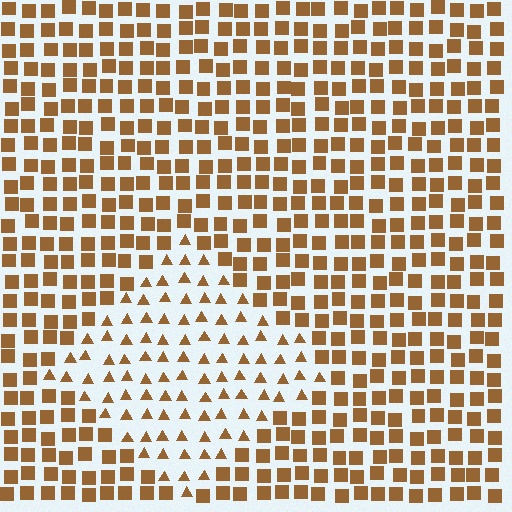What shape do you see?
I see a diamond.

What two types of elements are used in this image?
The image uses triangles inside the diamond region and squares outside it.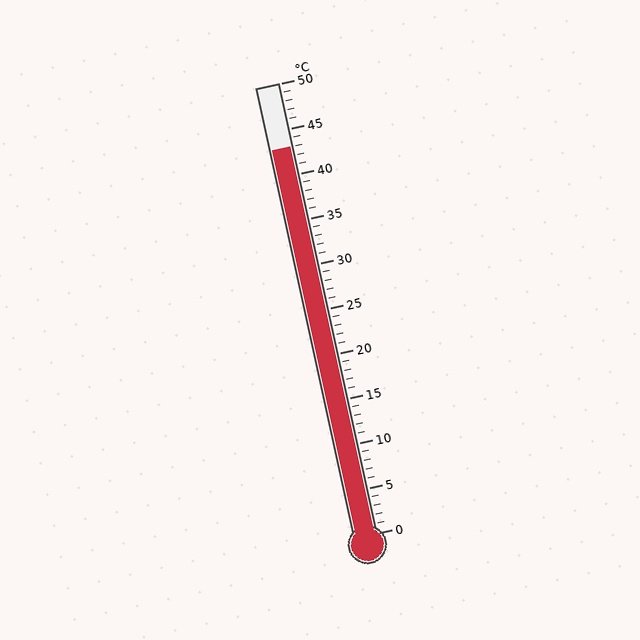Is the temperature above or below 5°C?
The temperature is above 5°C.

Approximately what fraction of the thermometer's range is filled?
The thermometer is filled to approximately 85% of its range.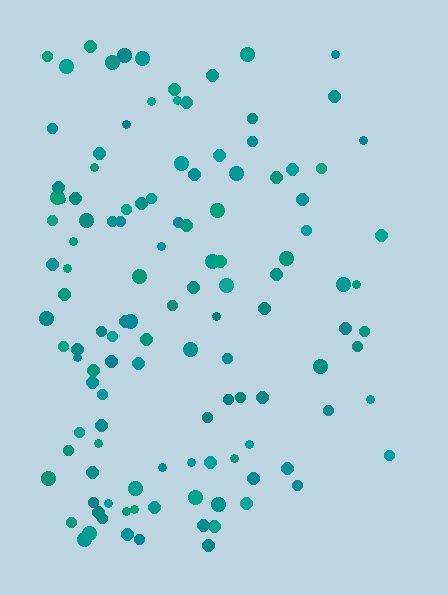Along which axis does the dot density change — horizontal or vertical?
Horizontal.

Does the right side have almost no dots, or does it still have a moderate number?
Still a moderate number, just noticeably fewer than the left.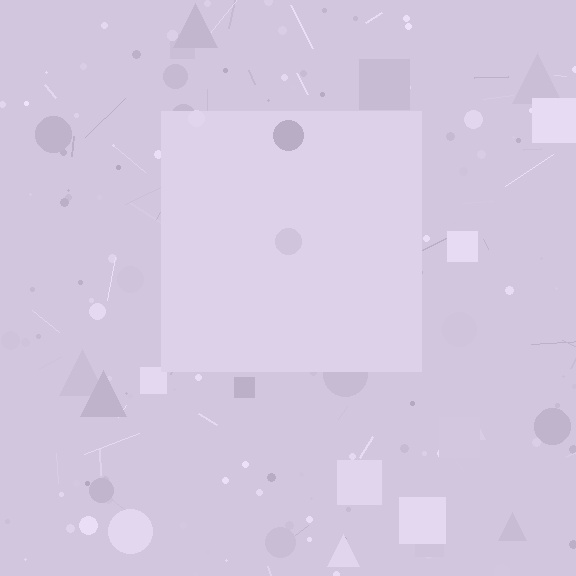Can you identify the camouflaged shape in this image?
The camouflaged shape is a square.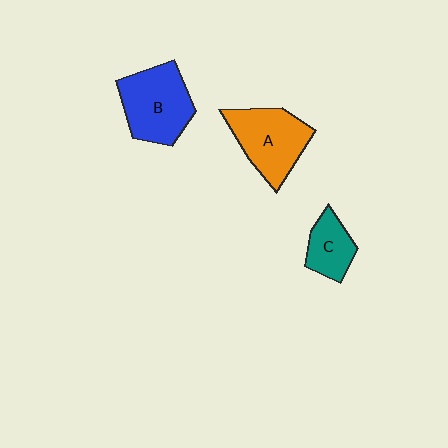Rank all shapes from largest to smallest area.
From largest to smallest: B (blue), A (orange), C (teal).